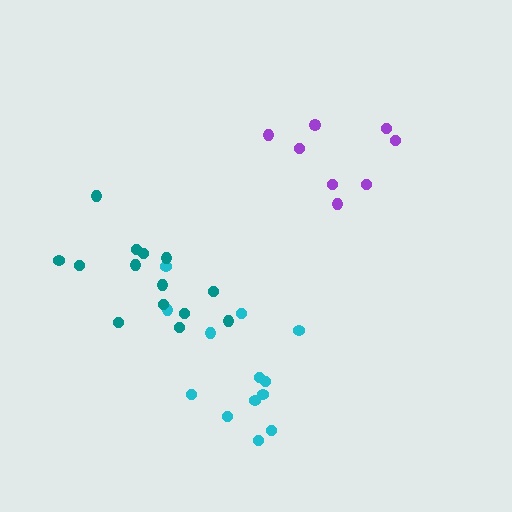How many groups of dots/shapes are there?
There are 3 groups.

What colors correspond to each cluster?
The clusters are colored: purple, cyan, teal.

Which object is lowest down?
The cyan cluster is bottommost.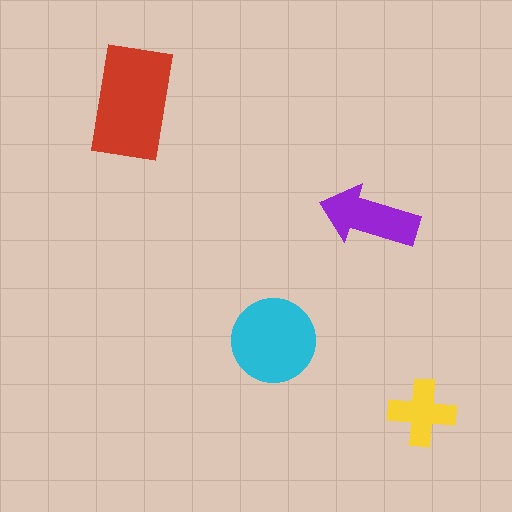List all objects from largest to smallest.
The red rectangle, the cyan circle, the purple arrow, the yellow cross.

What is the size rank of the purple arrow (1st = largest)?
3rd.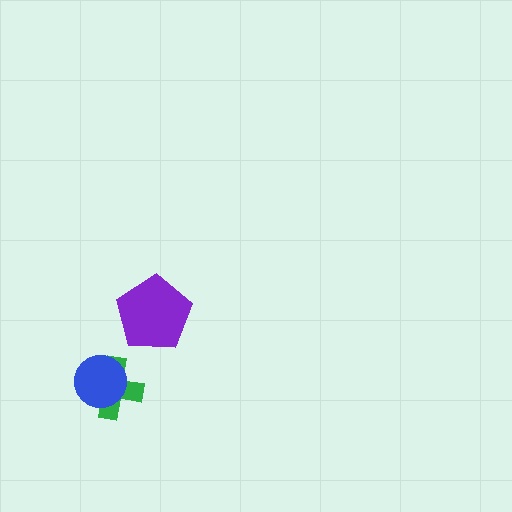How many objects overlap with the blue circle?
1 object overlaps with the blue circle.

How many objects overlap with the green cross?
1 object overlaps with the green cross.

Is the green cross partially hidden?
Yes, it is partially covered by another shape.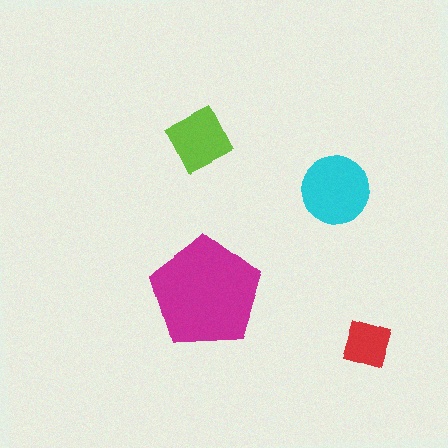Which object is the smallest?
The red diamond.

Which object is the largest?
The magenta pentagon.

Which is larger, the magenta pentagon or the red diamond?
The magenta pentagon.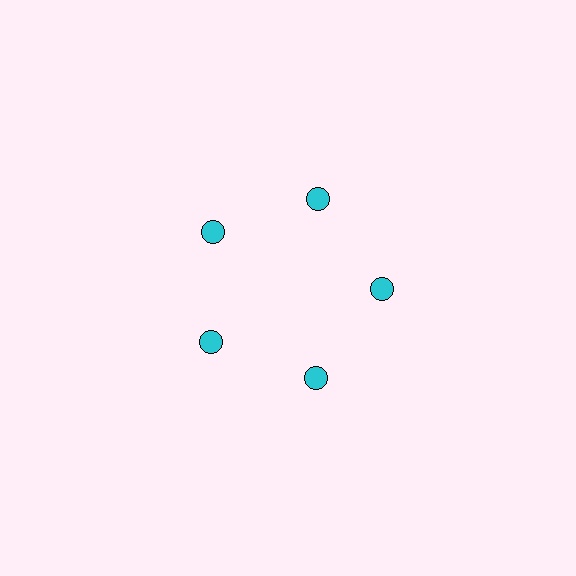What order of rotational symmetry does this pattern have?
This pattern has 5-fold rotational symmetry.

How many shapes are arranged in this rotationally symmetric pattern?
There are 5 shapes, arranged in 5 groups of 1.